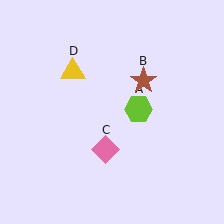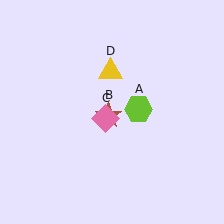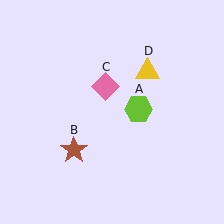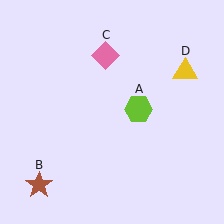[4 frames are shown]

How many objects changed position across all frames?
3 objects changed position: brown star (object B), pink diamond (object C), yellow triangle (object D).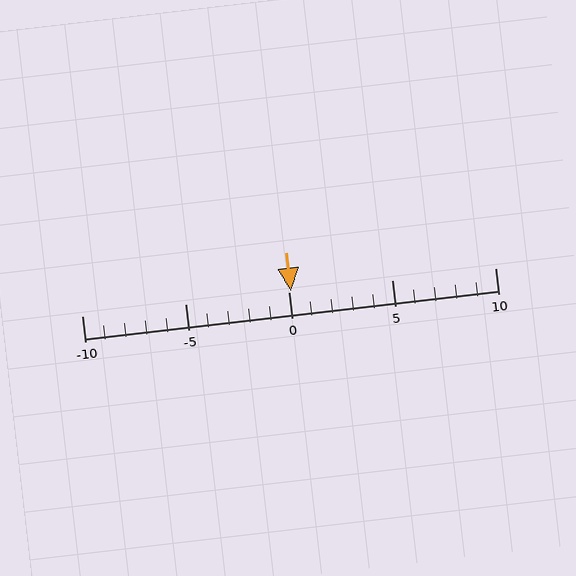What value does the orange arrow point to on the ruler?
The orange arrow points to approximately 0.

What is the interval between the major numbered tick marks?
The major tick marks are spaced 5 units apart.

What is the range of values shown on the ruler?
The ruler shows values from -10 to 10.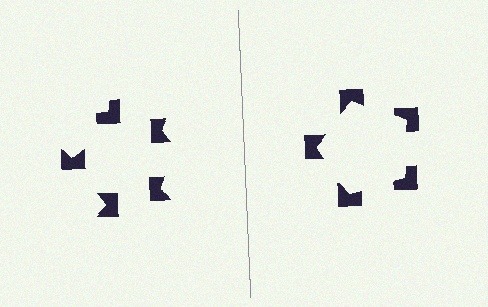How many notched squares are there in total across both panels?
10 — 5 on each side.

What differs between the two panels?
The notched squares are positioned identically on both sides; only the wedge orientations differ. On the right they align to a pentagon; on the left they are misaligned.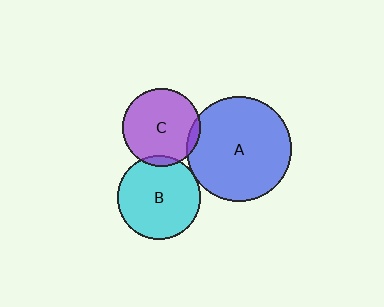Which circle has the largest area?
Circle A (blue).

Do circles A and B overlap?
Yes.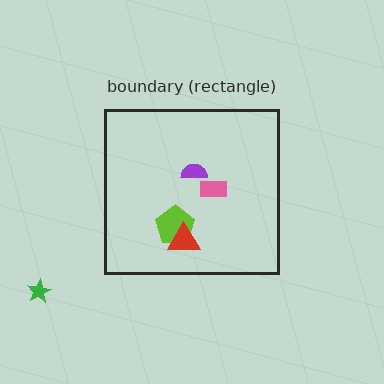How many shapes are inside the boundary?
4 inside, 1 outside.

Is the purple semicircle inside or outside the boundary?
Inside.